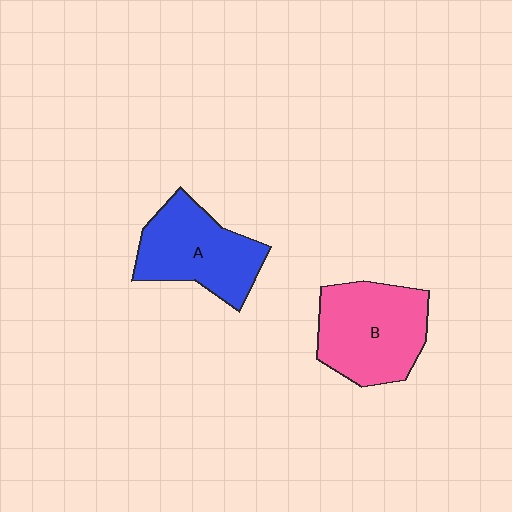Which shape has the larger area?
Shape B (pink).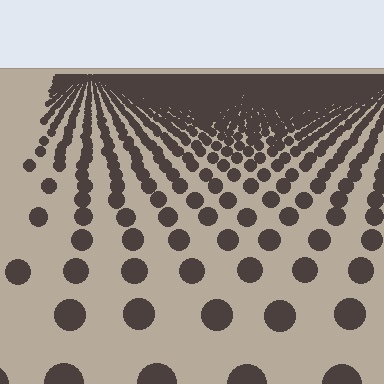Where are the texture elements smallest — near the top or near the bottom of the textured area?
Near the top.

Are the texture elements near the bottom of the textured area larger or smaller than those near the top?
Larger. Near the bottom, elements are closer to the viewer and appear at a bigger on-screen size.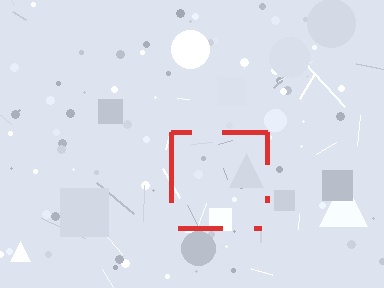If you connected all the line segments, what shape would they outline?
They would outline a square.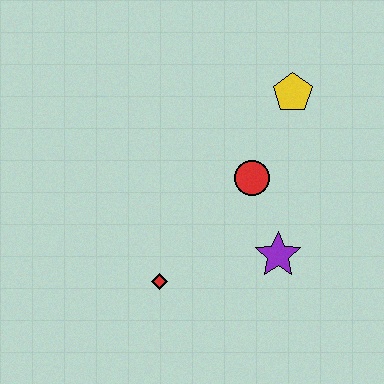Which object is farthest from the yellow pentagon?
The red diamond is farthest from the yellow pentagon.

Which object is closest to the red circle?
The purple star is closest to the red circle.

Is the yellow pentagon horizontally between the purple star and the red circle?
No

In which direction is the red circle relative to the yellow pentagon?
The red circle is below the yellow pentagon.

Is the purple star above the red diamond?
Yes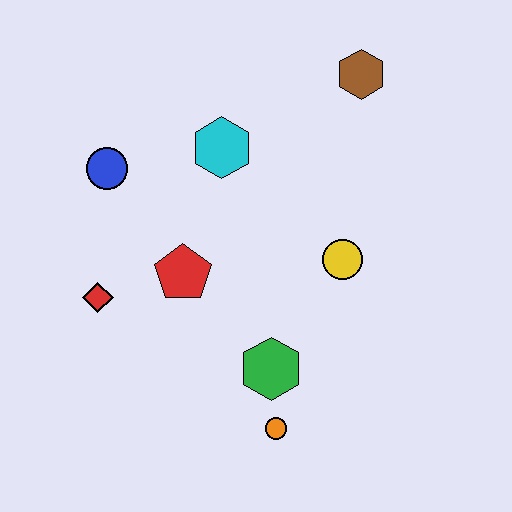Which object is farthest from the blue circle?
The orange circle is farthest from the blue circle.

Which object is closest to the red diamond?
The red pentagon is closest to the red diamond.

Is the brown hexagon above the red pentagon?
Yes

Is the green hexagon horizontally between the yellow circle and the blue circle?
Yes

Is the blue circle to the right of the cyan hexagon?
No